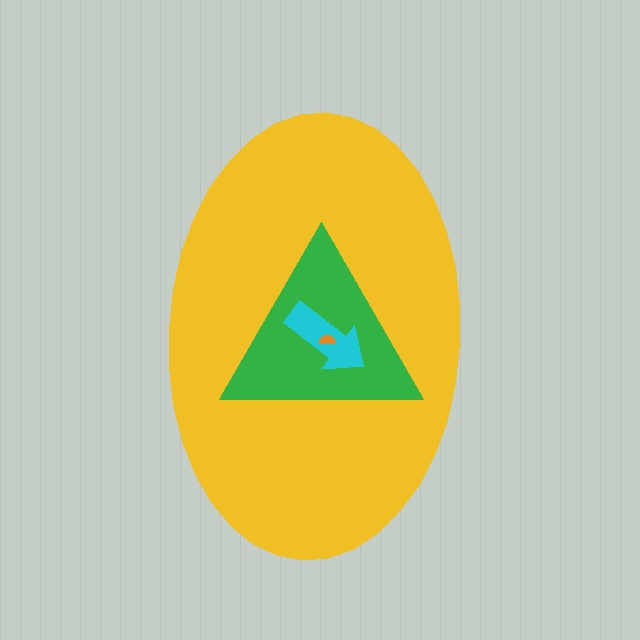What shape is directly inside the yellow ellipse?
The green triangle.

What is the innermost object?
The orange semicircle.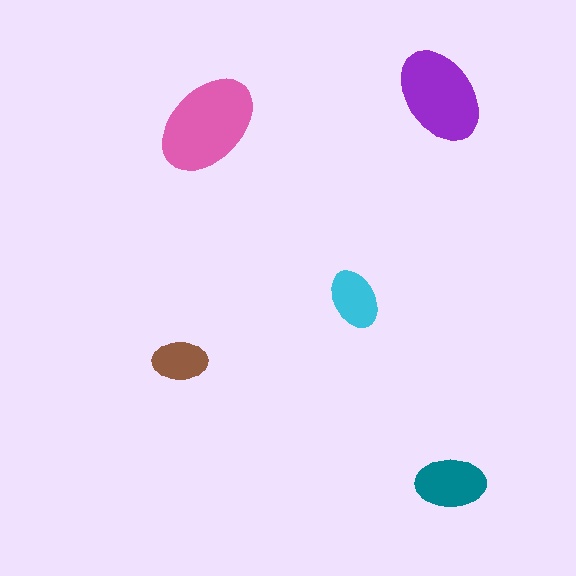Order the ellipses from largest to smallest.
the pink one, the purple one, the teal one, the cyan one, the brown one.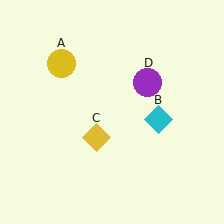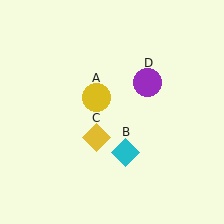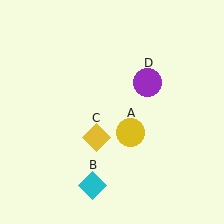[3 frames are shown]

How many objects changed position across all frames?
2 objects changed position: yellow circle (object A), cyan diamond (object B).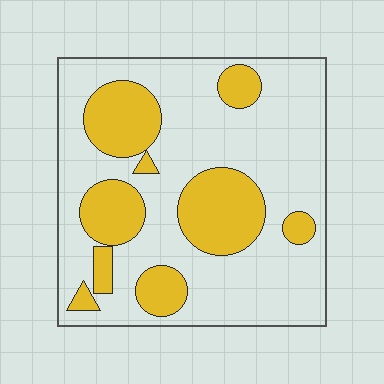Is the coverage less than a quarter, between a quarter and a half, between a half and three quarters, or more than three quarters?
Between a quarter and a half.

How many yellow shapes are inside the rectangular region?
9.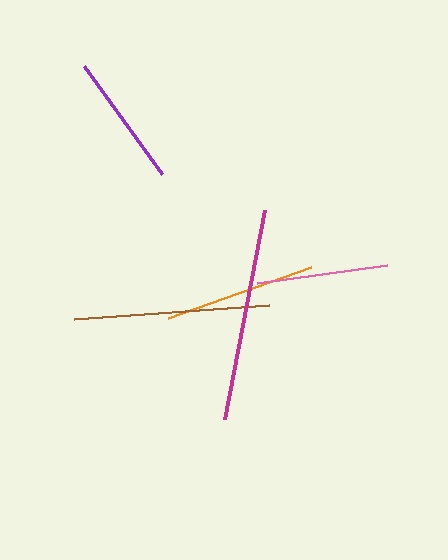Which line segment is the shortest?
The pink line is the shortest at approximately 131 pixels.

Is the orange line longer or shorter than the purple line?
The orange line is longer than the purple line.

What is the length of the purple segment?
The purple segment is approximately 133 pixels long.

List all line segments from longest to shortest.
From longest to shortest: magenta, brown, orange, purple, pink.